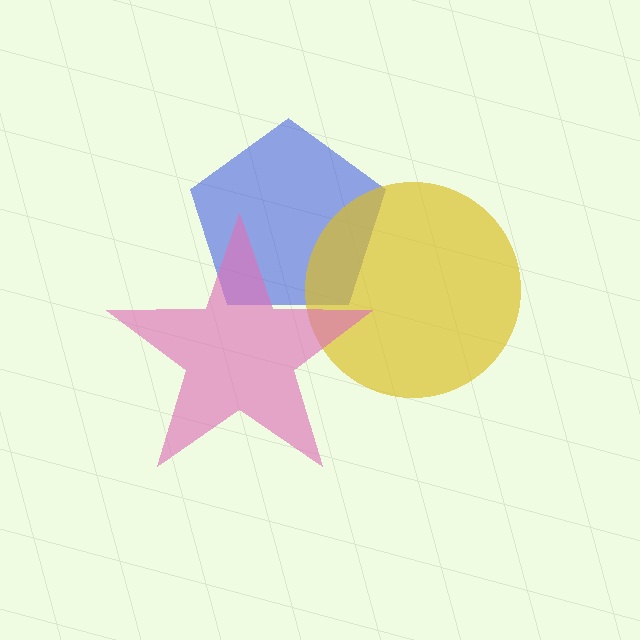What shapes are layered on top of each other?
The layered shapes are: a blue pentagon, a yellow circle, a pink star.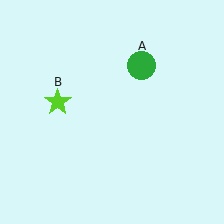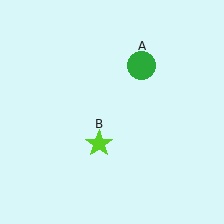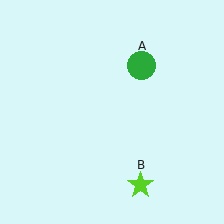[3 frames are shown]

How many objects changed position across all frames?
1 object changed position: lime star (object B).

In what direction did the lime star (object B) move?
The lime star (object B) moved down and to the right.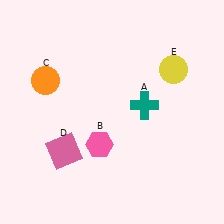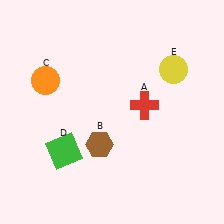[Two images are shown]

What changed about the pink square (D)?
In Image 1, D is pink. In Image 2, it changed to green.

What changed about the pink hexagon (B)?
In Image 1, B is pink. In Image 2, it changed to brown.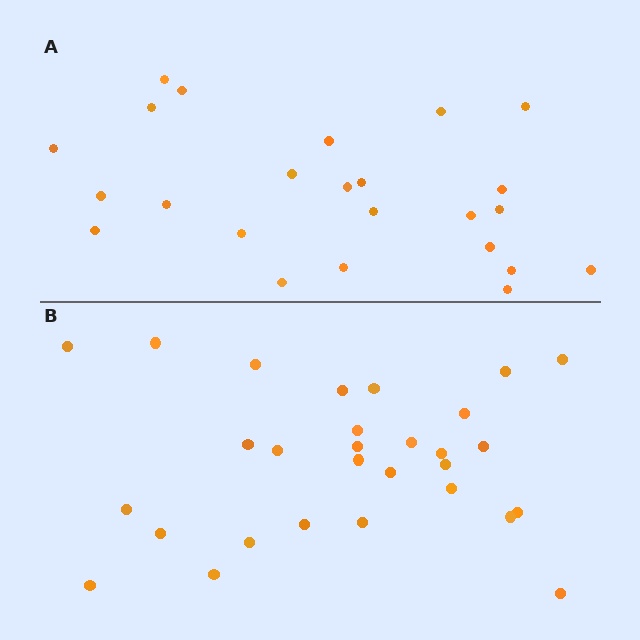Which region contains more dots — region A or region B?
Region B (the bottom region) has more dots.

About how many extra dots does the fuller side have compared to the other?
Region B has about 5 more dots than region A.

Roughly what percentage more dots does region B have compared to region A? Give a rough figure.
About 20% more.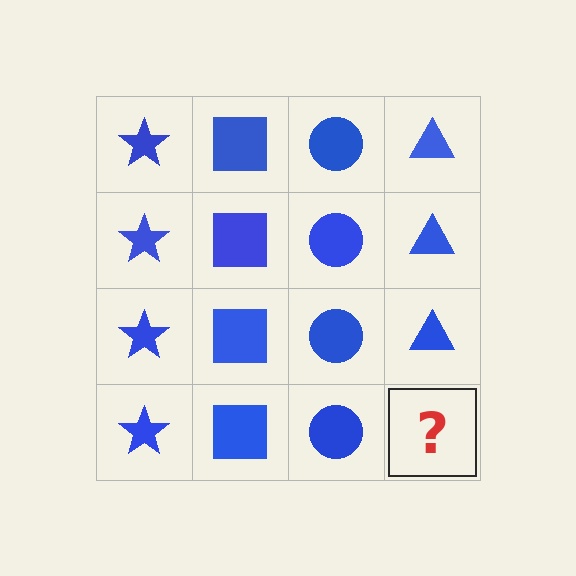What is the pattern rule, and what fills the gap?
The rule is that each column has a consistent shape. The gap should be filled with a blue triangle.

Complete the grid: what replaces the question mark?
The question mark should be replaced with a blue triangle.